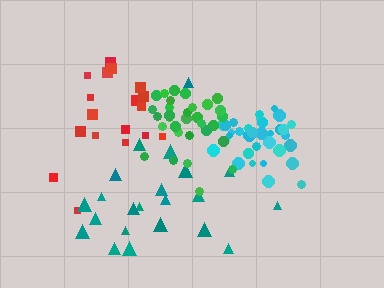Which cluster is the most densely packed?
Cyan.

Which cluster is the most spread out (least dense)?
Teal.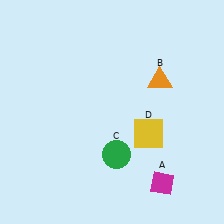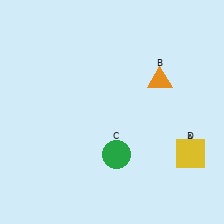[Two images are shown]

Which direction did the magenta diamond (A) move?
The magenta diamond (A) moved right.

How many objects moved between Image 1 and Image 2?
2 objects moved between the two images.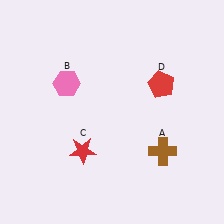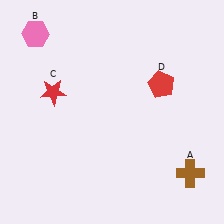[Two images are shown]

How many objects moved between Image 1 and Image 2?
3 objects moved between the two images.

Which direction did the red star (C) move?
The red star (C) moved up.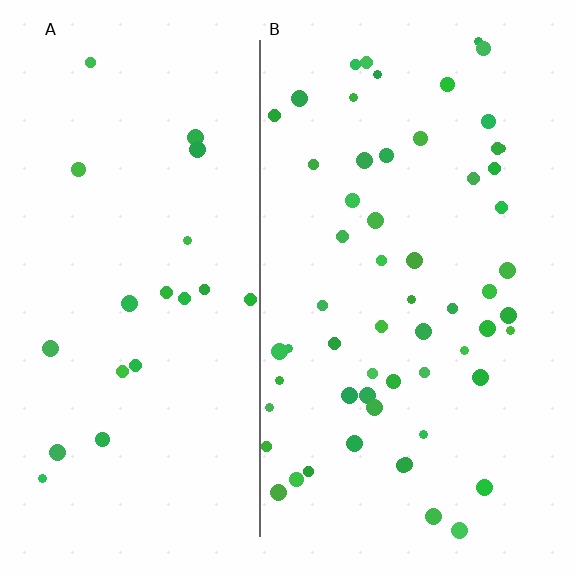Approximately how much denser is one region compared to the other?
Approximately 2.9× — region B over region A.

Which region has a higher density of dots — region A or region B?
B (the right).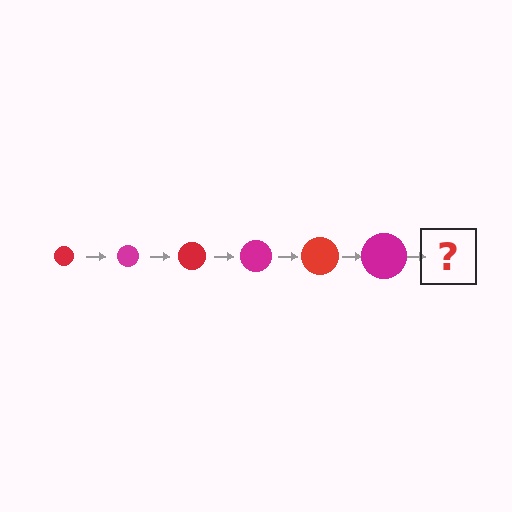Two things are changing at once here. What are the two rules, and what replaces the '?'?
The two rules are that the circle grows larger each step and the color cycles through red and magenta. The '?' should be a red circle, larger than the previous one.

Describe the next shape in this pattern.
It should be a red circle, larger than the previous one.